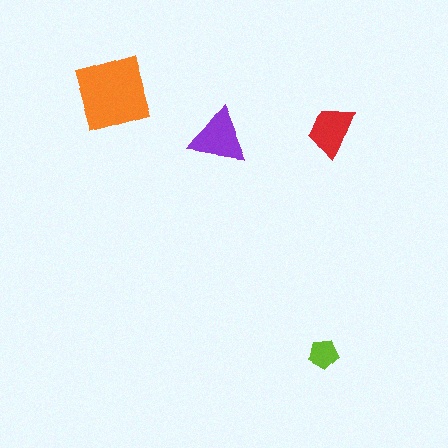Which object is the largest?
The orange square.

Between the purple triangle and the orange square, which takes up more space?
The orange square.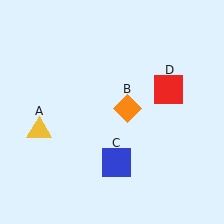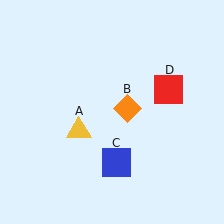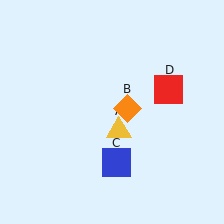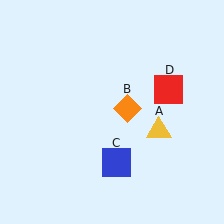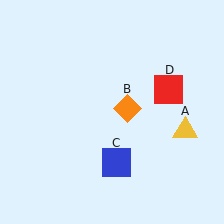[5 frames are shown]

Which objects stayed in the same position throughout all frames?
Orange diamond (object B) and blue square (object C) and red square (object D) remained stationary.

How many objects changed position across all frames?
1 object changed position: yellow triangle (object A).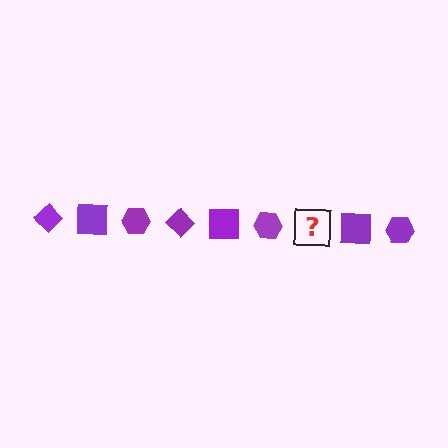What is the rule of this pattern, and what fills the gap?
The rule is that the pattern cycles through diamond, square, hexagon shapes in purple. The gap should be filled with a purple diamond.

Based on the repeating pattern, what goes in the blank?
The blank should be a purple diamond.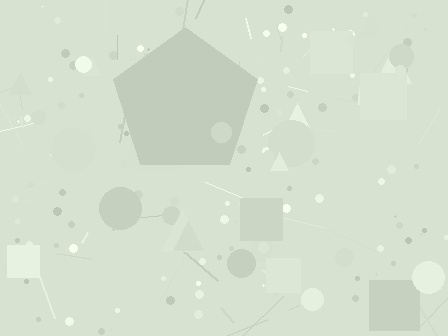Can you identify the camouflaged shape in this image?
The camouflaged shape is a pentagon.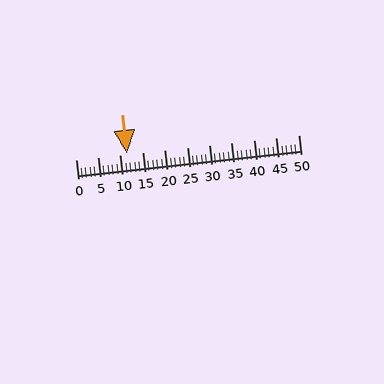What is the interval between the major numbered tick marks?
The major tick marks are spaced 5 units apart.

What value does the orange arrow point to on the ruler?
The orange arrow points to approximately 11.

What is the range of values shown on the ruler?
The ruler shows values from 0 to 50.